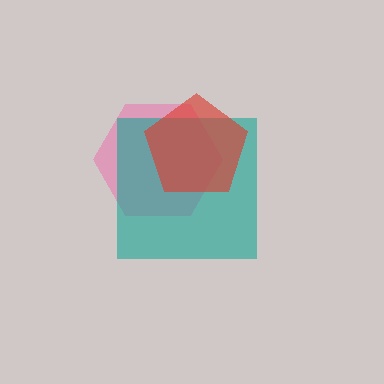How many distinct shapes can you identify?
There are 3 distinct shapes: a pink hexagon, a teal square, a red pentagon.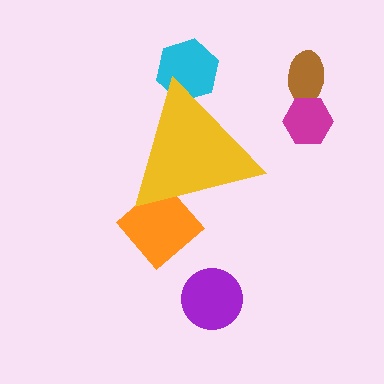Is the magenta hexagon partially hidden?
No, the magenta hexagon is fully visible.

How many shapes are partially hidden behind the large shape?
2 shapes are partially hidden.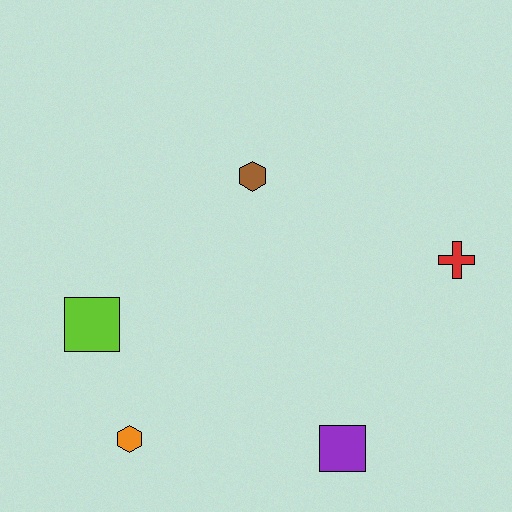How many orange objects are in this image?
There is 1 orange object.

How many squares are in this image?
There are 2 squares.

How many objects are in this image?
There are 5 objects.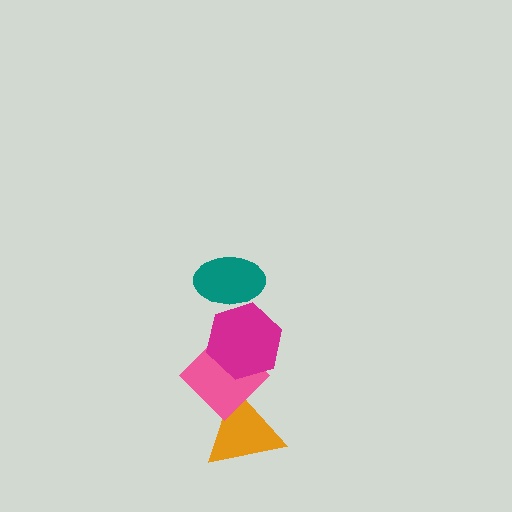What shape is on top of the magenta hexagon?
The teal ellipse is on top of the magenta hexagon.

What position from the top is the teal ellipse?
The teal ellipse is 1st from the top.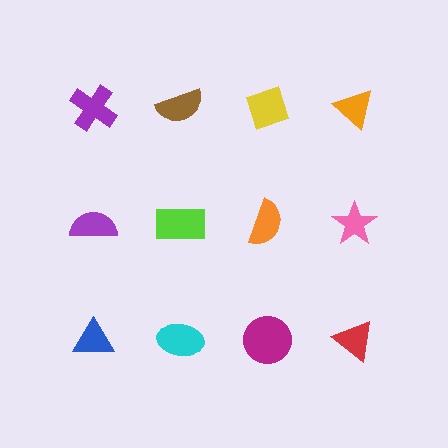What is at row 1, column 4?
An orange triangle.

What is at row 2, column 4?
A pink star.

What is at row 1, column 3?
A yellow diamond.